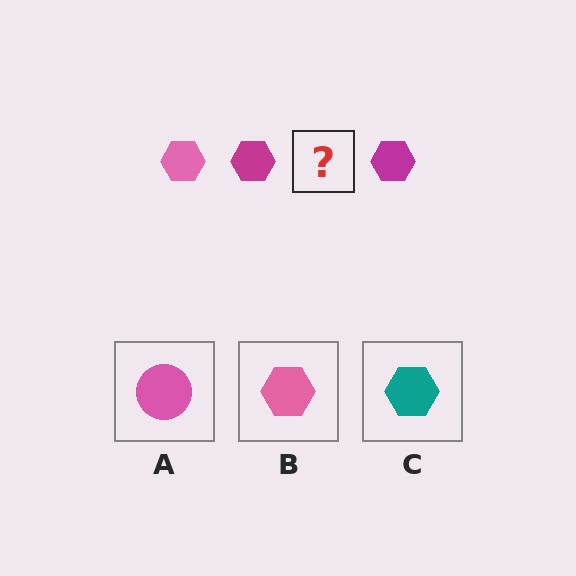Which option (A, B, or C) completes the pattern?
B.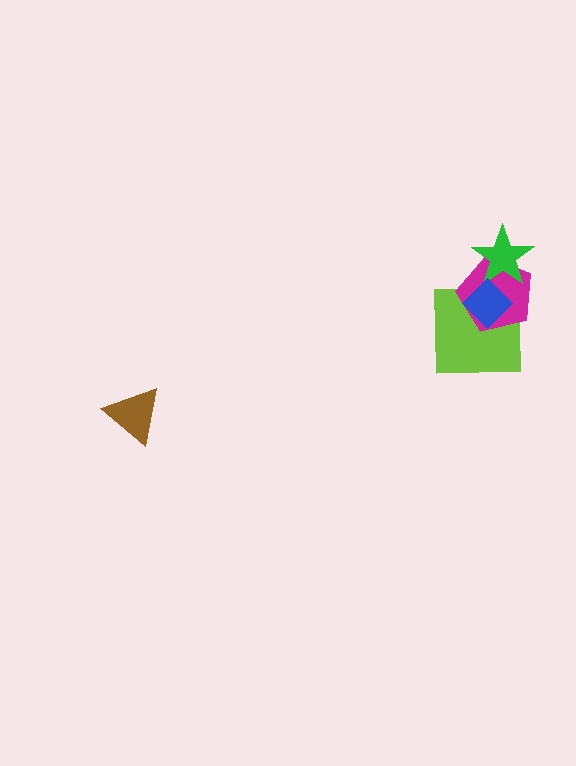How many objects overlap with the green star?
2 objects overlap with the green star.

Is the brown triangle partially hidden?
No, no other shape covers it.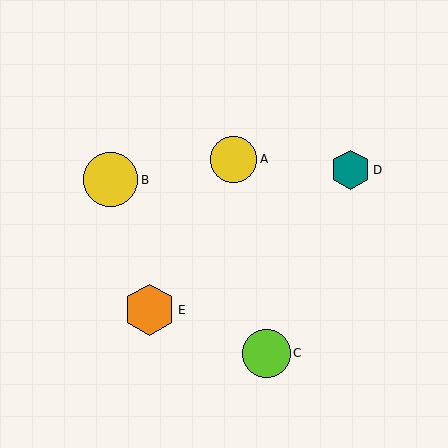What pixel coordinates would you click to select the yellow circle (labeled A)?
Click at (233, 160) to select the yellow circle A.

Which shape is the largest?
The yellow circle (labeled B) is the largest.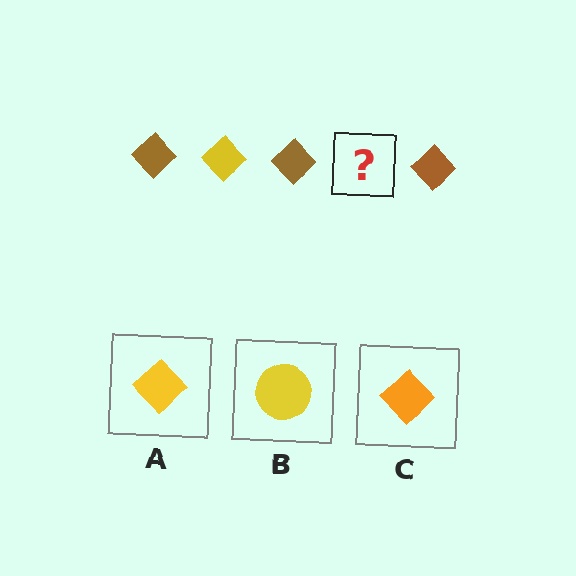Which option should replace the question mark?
Option A.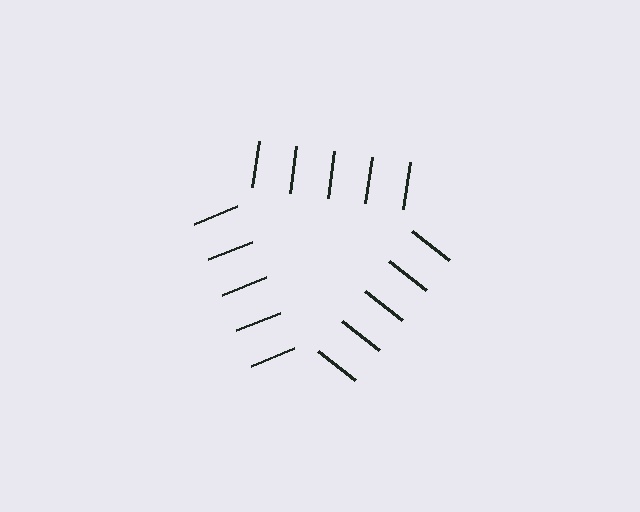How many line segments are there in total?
15 — 5 along each of the 3 edges.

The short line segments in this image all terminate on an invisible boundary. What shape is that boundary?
An illusory triangle — the line segments terminate on its edges but no continuous stroke is drawn.